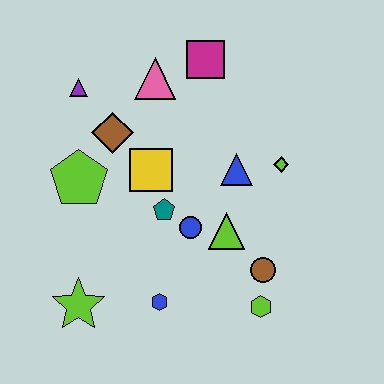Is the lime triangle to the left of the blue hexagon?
No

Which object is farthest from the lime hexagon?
The purple triangle is farthest from the lime hexagon.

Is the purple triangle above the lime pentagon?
Yes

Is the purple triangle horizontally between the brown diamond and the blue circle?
No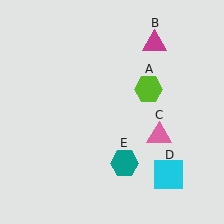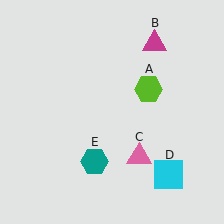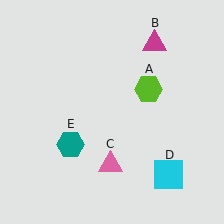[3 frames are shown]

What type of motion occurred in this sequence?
The pink triangle (object C), teal hexagon (object E) rotated clockwise around the center of the scene.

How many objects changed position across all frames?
2 objects changed position: pink triangle (object C), teal hexagon (object E).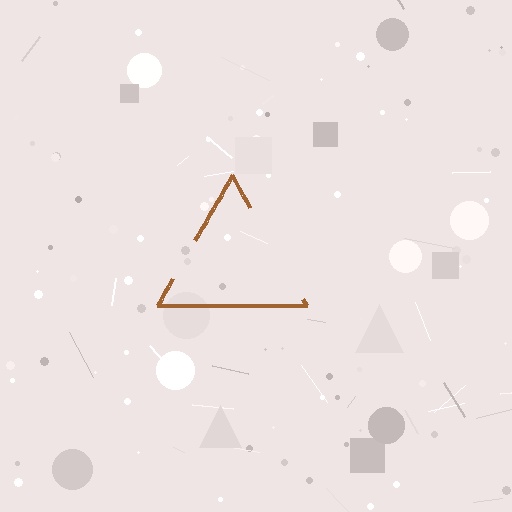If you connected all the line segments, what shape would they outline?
They would outline a triangle.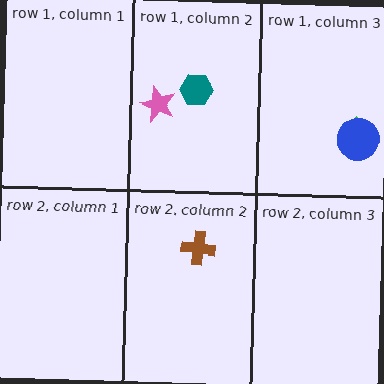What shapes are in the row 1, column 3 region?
The green diamond, the blue circle.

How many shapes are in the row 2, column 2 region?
1.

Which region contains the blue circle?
The row 1, column 3 region.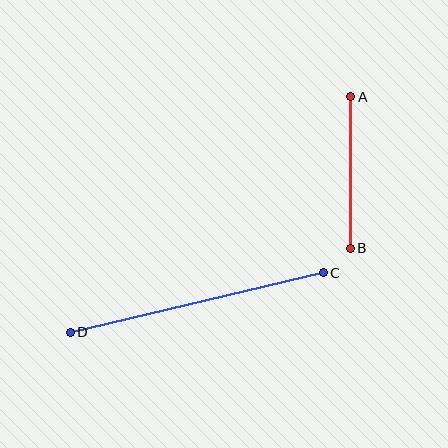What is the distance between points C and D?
The distance is approximately 260 pixels.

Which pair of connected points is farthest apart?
Points C and D are farthest apart.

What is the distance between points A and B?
The distance is approximately 151 pixels.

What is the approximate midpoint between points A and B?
The midpoint is at approximately (350, 172) pixels.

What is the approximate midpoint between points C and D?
The midpoint is at approximately (197, 303) pixels.